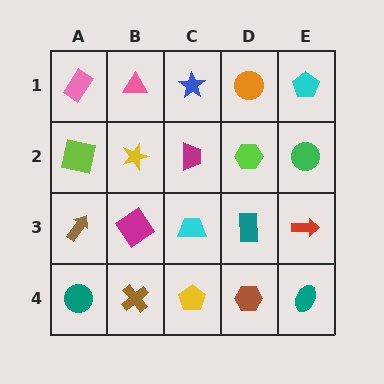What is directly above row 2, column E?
A cyan pentagon.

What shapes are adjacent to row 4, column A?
A brown arrow (row 3, column A), a brown cross (row 4, column B).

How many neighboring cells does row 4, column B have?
3.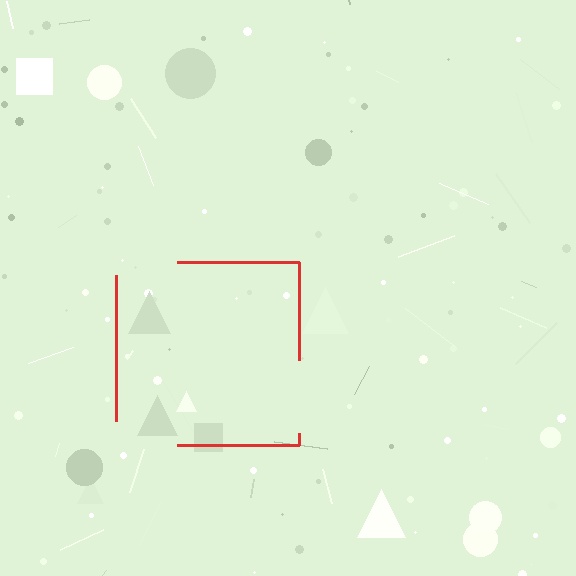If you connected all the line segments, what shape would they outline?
They would outline a square.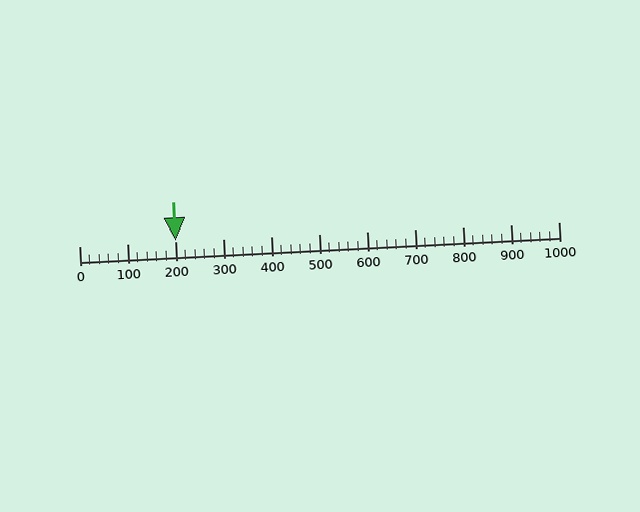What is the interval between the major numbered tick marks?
The major tick marks are spaced 100 units apart.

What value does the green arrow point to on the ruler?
The green arrow points to approximately 202.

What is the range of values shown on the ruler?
The ruler shows values from 0 to 1000.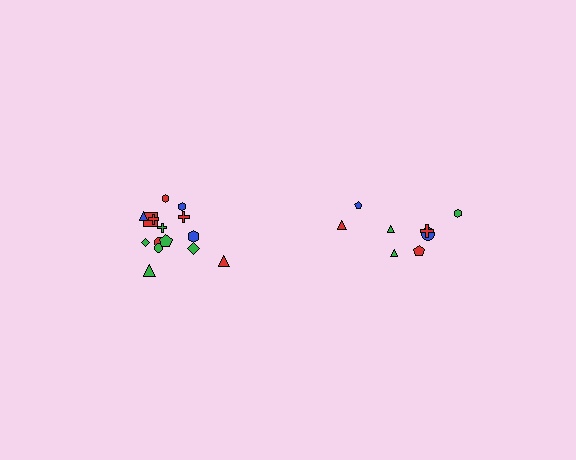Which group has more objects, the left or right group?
The left group.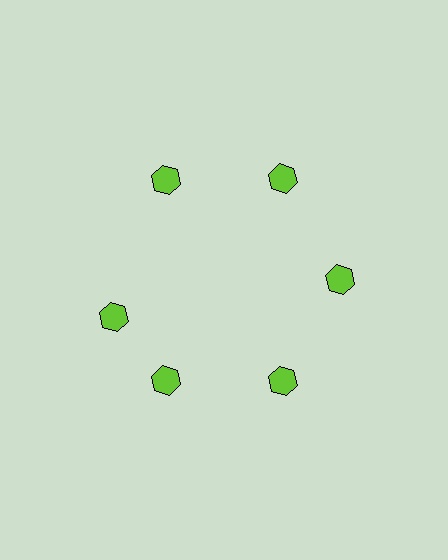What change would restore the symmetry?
The symmetry would be restored by rotating it back into even spacing with its neighbors so that all 6 hexagons sit at equal angles and equal distance from the center.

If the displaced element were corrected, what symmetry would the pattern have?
It would have 6-fold rotational symmetry — the pattern would map onto itself every 60 degrees.